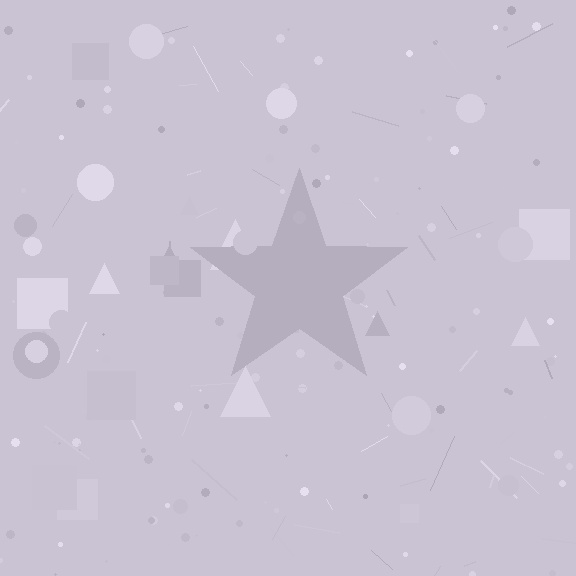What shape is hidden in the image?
A star is hidden in the image.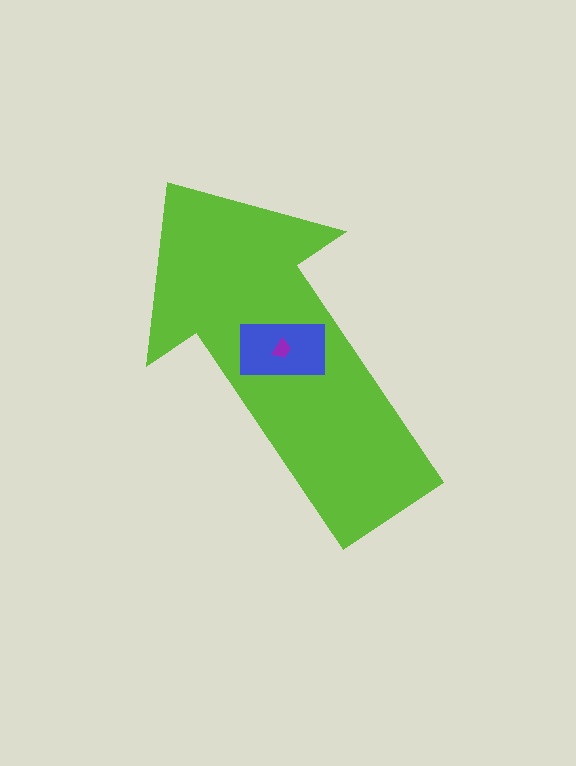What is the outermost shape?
The lime arrow.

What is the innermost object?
The purple trapezoid.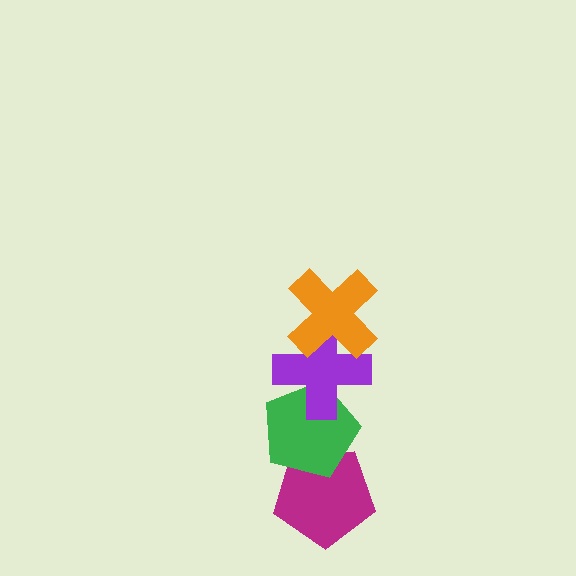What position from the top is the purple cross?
The purple cross is 2nd from the top.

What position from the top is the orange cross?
The orange cross is 1st from the top.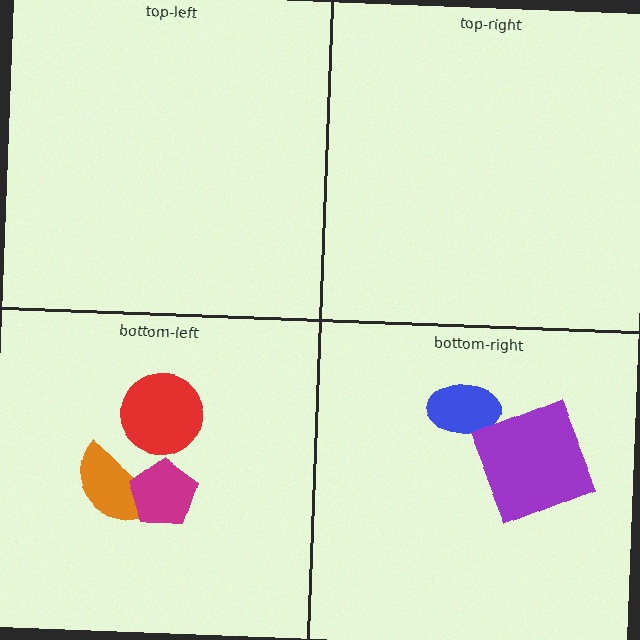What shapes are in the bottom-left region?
The red circle, the orange semicircle, the magenta pentagon.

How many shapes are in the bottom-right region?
2.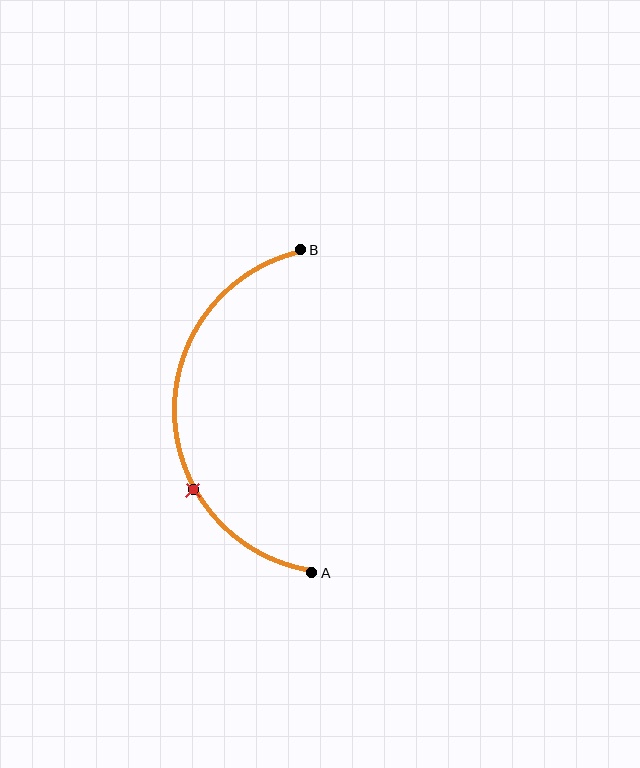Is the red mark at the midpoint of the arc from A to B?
No. The red mark lies on the arc but is closer to endpoint A. The arc midpoint would be at the point on the curve equidistant along the arc from both A and B.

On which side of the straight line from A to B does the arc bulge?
The arc bulges to the left of the straight line connecting A and B.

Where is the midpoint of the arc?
The arc midpoint is the point on the curve farthest from the straight line joining A and B. It sits to the left of that line.